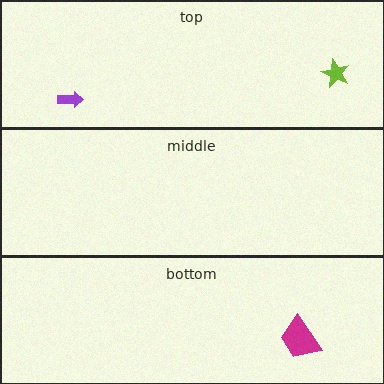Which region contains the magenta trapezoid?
The bottom region.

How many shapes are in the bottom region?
1.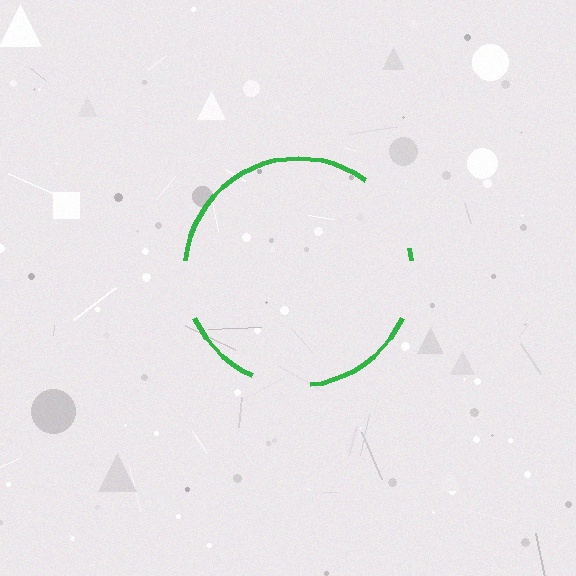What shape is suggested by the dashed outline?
The dashed outline suggests a circle.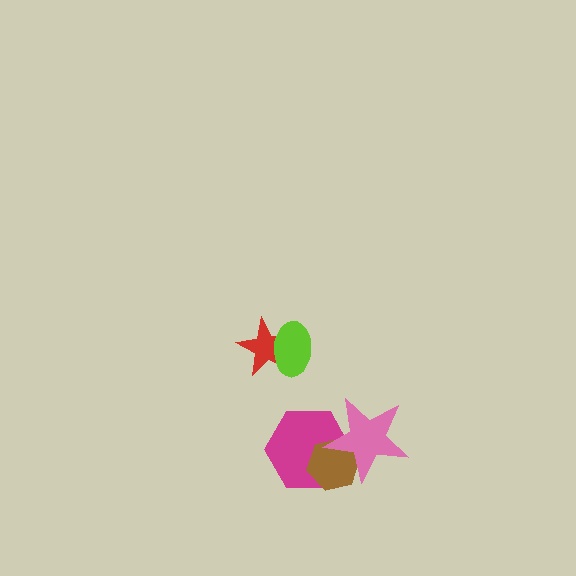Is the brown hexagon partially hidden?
Yes, it is partially covered by another shape.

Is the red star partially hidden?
Yes, it is partially covered by another shape.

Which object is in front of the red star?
The lime ellipse is in front of the red star.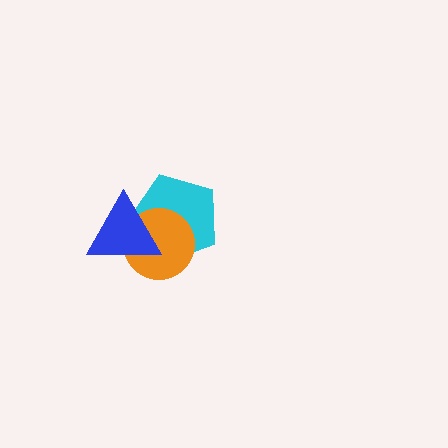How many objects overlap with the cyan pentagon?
2 objects overlap with the cyan pentagon.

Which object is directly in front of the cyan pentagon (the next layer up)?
The orange circle is directly in front of the cyan pentagon.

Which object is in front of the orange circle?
The blue triangle is in front of the orange circle.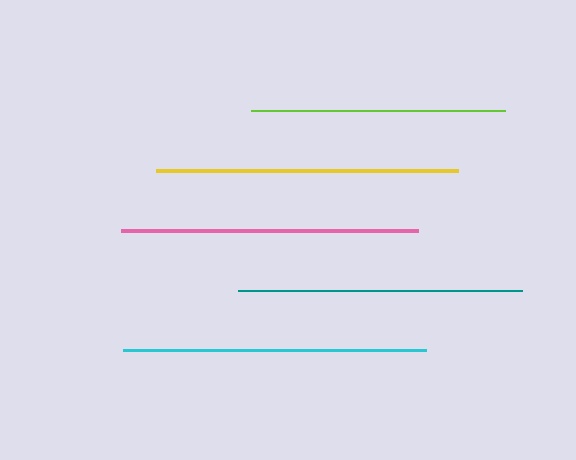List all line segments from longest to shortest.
From longest to shortest: cyan, yellow, pink, teal, lime.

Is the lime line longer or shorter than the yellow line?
The yellow line is longer than the lime line.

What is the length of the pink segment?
The pink segment is approximately 297 pixels long.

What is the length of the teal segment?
The teal segment is approximately 284 pixels long.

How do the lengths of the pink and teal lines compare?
The pink and teal lines are approximately the same length.